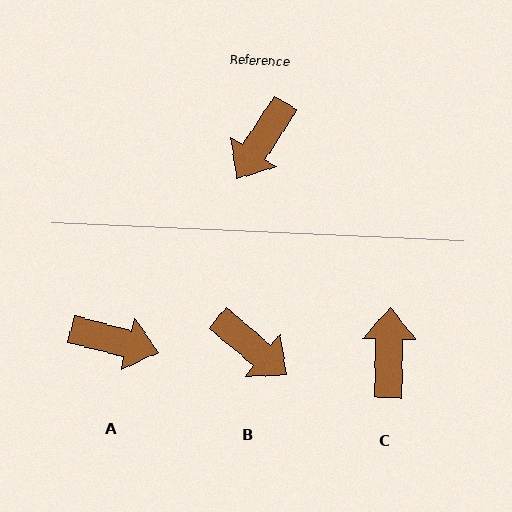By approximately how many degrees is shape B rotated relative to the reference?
Approximately 83 degrees counter-clockwise.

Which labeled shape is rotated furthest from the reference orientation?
C, about 148 degrees away.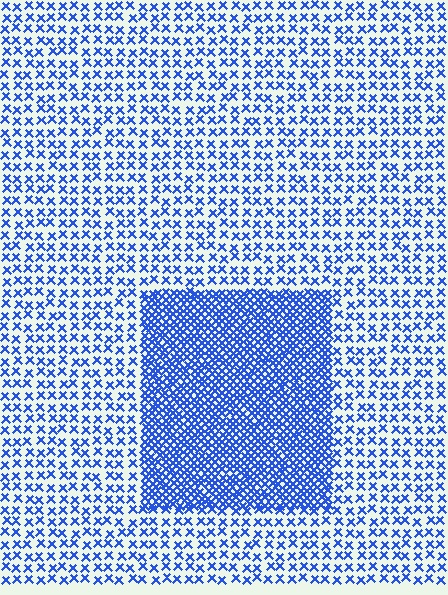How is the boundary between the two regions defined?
The boundary is defined by a change in element density (approximately 2.6x ratio). All elements are the same color, size, and shape.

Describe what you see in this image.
The image contains small blue elements arranged at two different densities. A rectangle-shaped region is visible where the elements are more densely packed than the surrounding area.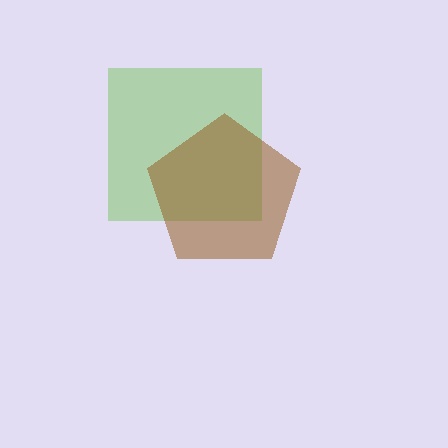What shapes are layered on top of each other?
The layered shapes are: a lime square, a brown pentagon.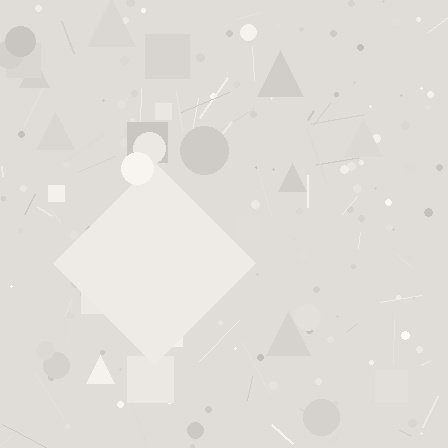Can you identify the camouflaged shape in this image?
The camouflaged shape is a diamond.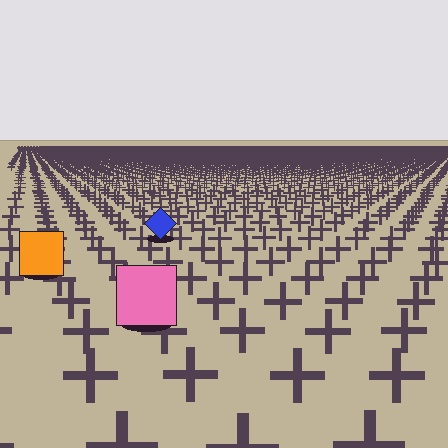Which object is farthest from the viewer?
The blue diamond is farthest from the viewer. It appears smaller and the ground texture around it is denser.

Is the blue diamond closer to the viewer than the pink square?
No. The pink square is closer — you can tell from the texture gradient: the ground texture is coarser near it.